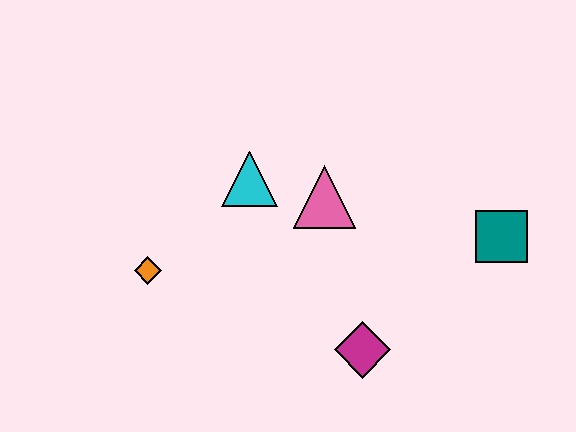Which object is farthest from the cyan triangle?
The teal square is farthest from the cyan triangle.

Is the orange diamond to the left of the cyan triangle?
Yes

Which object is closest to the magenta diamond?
The pink triangle is closest to the magenta diamond.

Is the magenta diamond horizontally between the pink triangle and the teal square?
Yes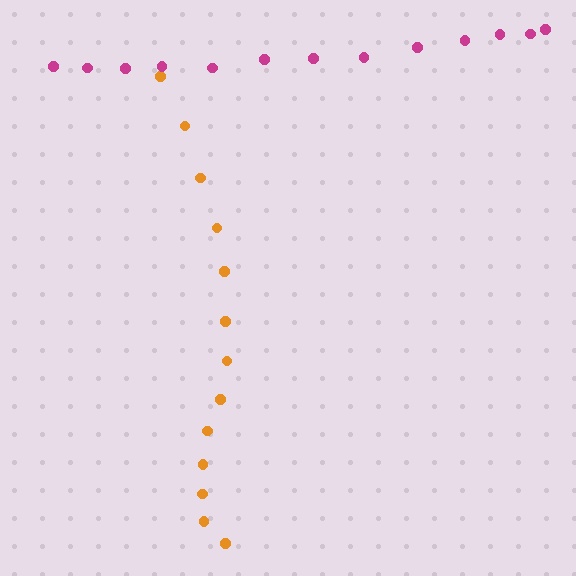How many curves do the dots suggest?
There are 2 distinct paths.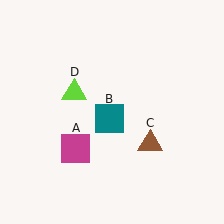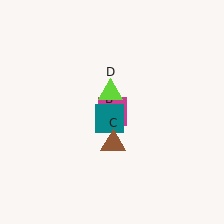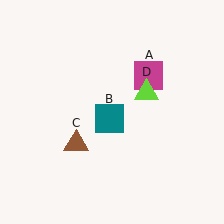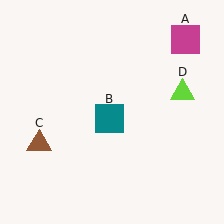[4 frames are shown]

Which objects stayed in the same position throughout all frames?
Teal square (object B) remained stationary.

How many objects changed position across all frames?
3 objects changed position: magenta square (object A), brown triangle (object C), lime triangle (object D).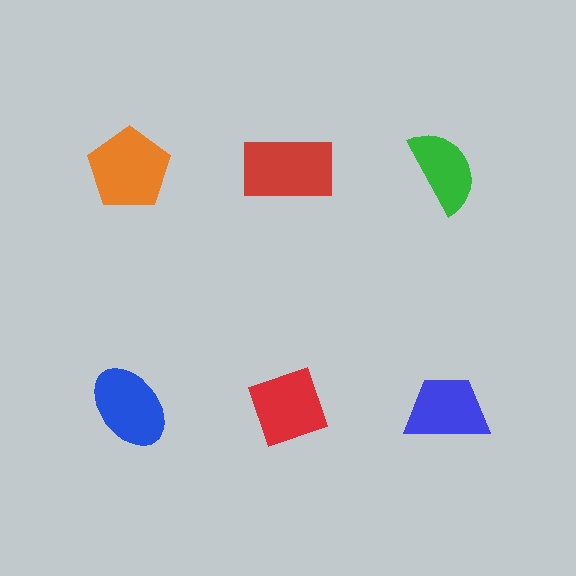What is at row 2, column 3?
A blue trapezoid.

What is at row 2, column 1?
A blue ellipse.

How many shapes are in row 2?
3 shapes.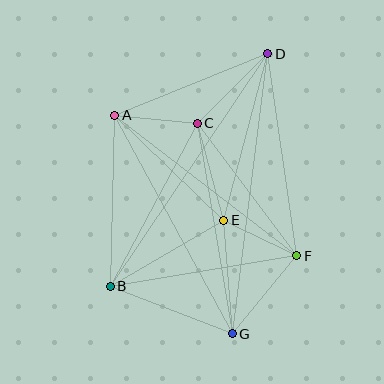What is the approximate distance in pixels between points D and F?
The distance between D and F is approximately 204 pixels.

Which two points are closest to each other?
Points E and F are closest to each other.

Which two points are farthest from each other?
Points D and G are farthest from each other.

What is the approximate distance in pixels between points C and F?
The distance between C and F is approximately 166 pixels.